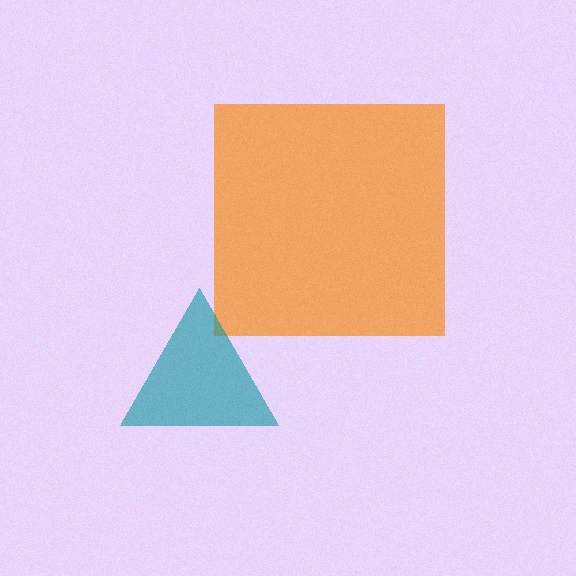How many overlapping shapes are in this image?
There are 2 overlapping shapes in the image.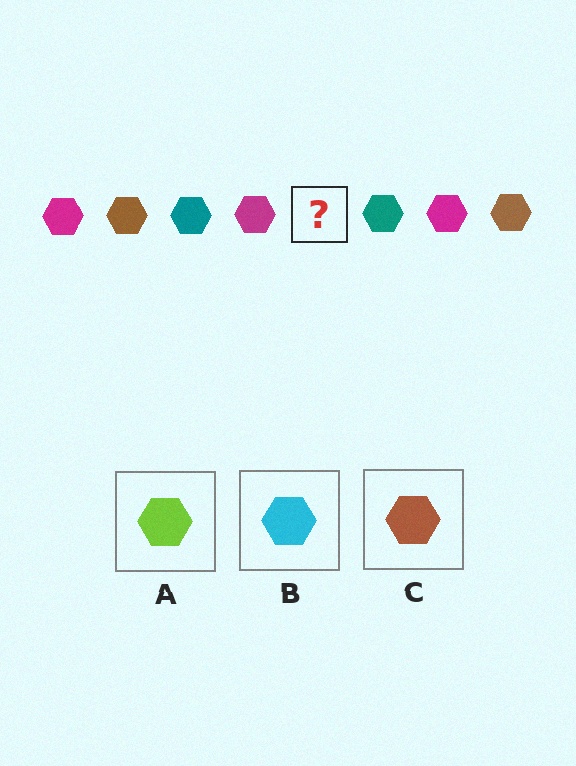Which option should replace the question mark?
Option C.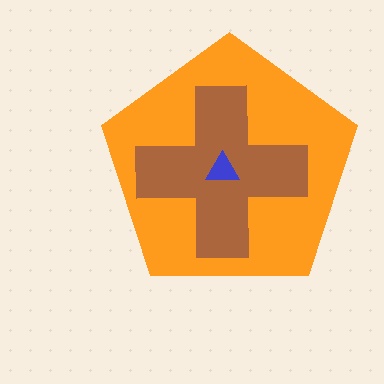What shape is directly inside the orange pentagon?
The brown cross.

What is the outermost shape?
The orange pentagon.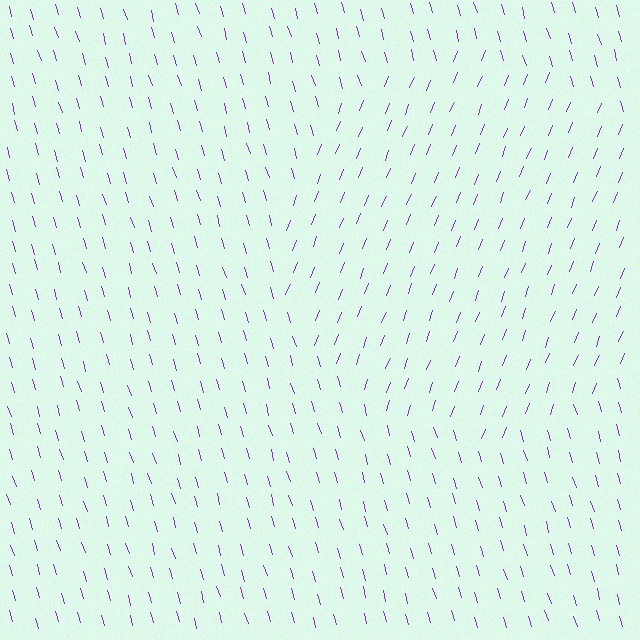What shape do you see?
I see a circle.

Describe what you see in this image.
The image is filled with small purple line segments. A circle region in the image has lines oriented differently from the surrounding lines, creating a visible texture boundary.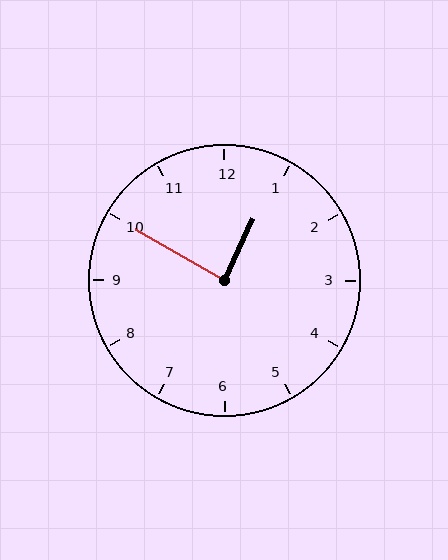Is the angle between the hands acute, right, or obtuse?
It is right.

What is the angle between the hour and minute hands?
Approximately 85 degrees.